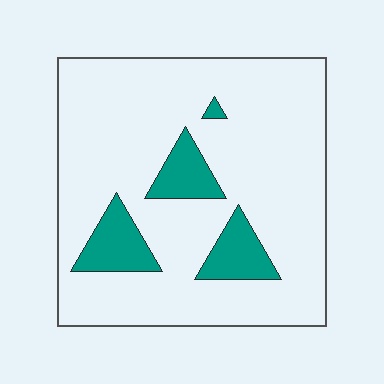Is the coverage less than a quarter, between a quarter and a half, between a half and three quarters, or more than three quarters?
Less than a quarter.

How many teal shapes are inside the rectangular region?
4.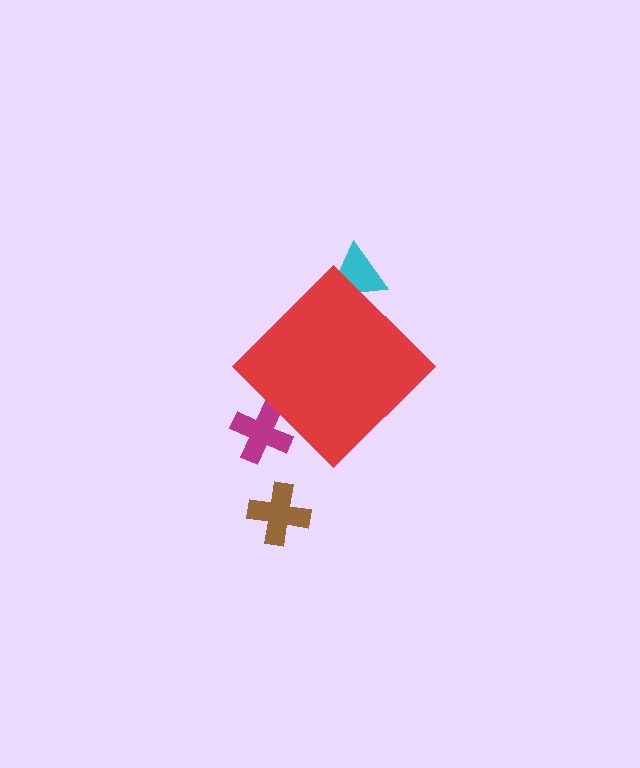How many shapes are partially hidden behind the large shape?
2 shapes are partially hidden.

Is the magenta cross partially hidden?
Yes, the magenta cross is partially hidden behind the red diamond.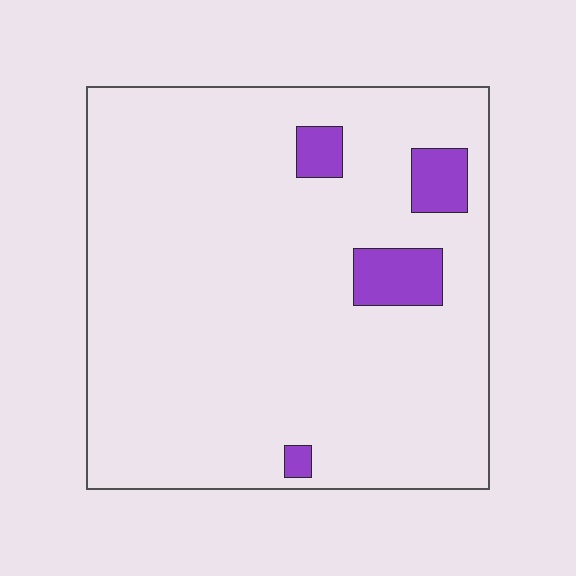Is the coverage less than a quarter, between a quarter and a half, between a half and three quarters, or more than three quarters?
Less than a quarter.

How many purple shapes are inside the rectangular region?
4.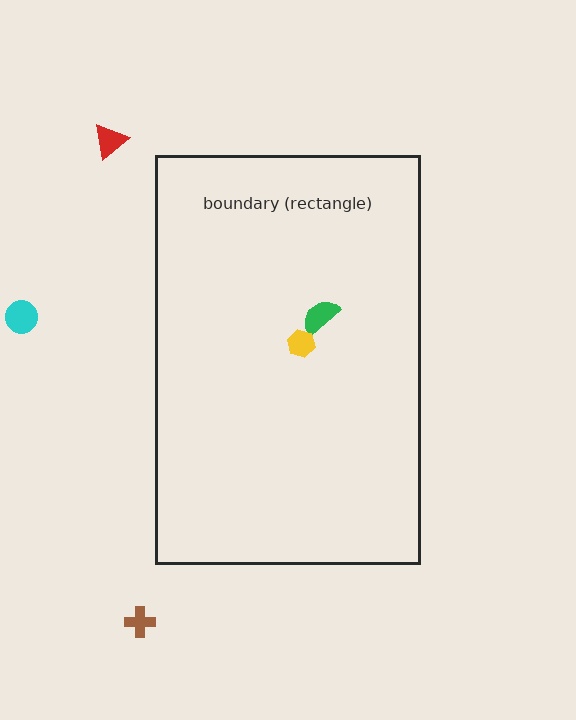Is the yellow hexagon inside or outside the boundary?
Inside.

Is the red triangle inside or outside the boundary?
Outside.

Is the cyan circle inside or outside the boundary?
Outside.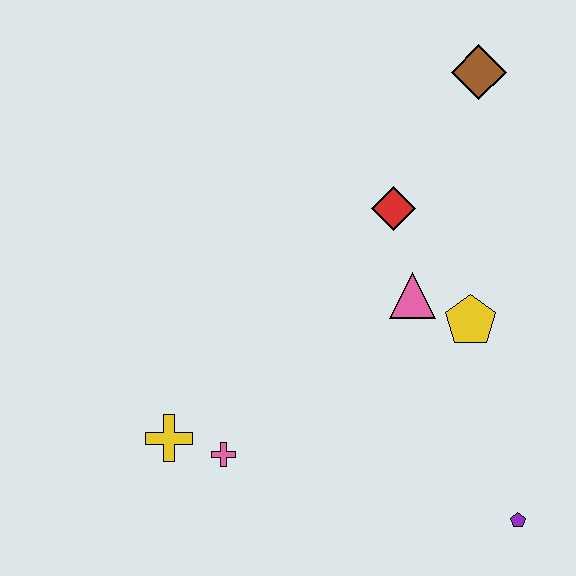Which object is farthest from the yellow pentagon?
The yellow cross is farthest from the yellow pentagon.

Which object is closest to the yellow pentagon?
The pink triangle is closest to the yellow pentagon.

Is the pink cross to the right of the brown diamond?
No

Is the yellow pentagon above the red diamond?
No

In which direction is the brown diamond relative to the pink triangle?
The brown diamond is above the pink triangle.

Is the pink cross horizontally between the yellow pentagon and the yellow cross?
Yes